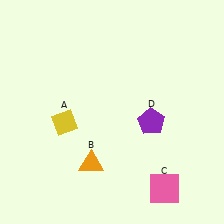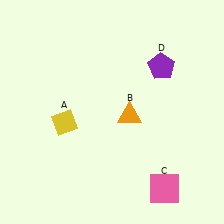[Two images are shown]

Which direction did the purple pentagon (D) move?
The purple pentagon (D) moved up.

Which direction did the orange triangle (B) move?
The orange triangle (B) moved up.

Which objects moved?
The objects that moved are: the orange triangle (B), the purple pentagon (D).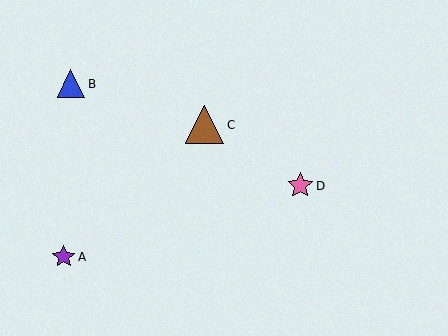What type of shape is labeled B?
Shape B is a blue triangle.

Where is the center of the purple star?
The center of the purple star is at (64, 257).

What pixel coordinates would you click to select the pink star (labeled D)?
Click at (300, 186) to select the pink star D.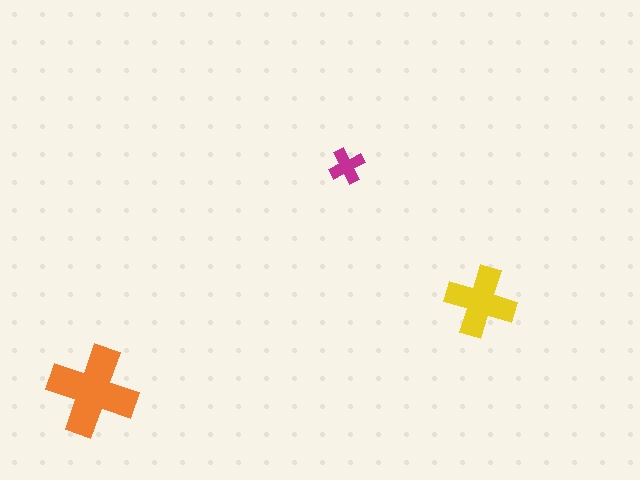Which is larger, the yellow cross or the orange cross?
The orange one.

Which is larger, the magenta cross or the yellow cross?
The yellow one.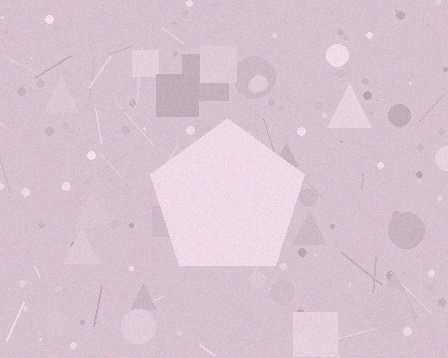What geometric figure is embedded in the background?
A pentagon is embedded in the background.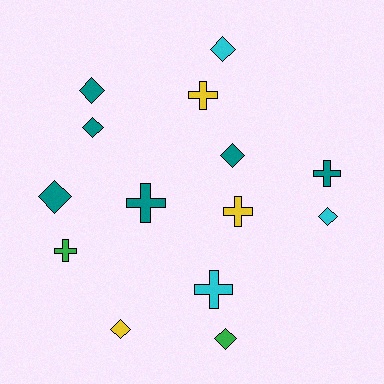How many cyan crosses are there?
There is 1 cyan cross.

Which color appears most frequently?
Teal, with 6 objects.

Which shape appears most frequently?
Diamond, with 8 objects.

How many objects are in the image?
There are 14 objects.